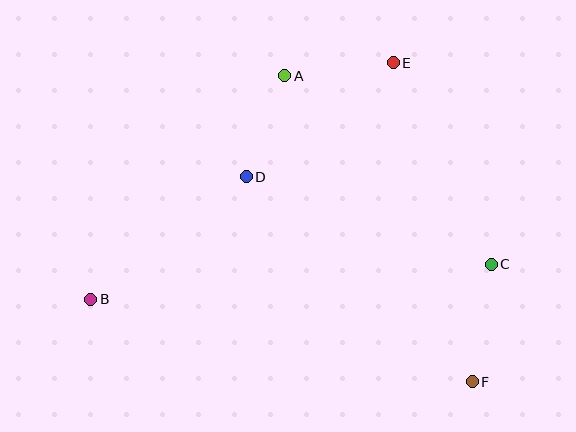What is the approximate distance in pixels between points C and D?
The distance between C and D is approximately 260 pixels.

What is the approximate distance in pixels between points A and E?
The distance between A and E is approximately 109 pixels.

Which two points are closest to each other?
Points A and D are closest to each other.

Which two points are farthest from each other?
Points B and C are farthest from each other.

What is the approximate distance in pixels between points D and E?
The distance between D and E is approximately 186 pixels.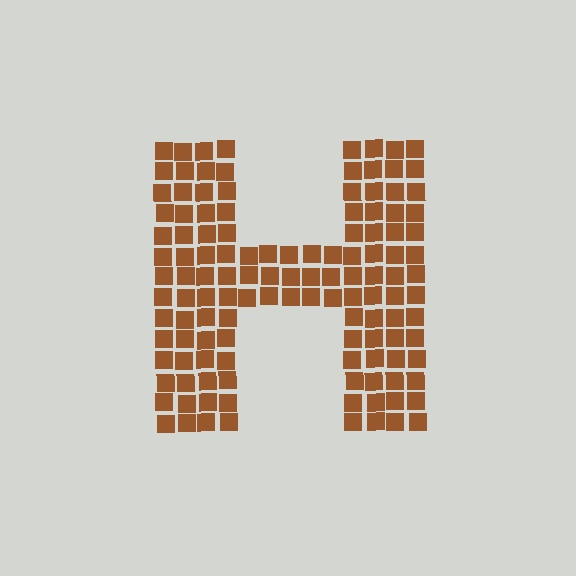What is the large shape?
The large shape is the letter H.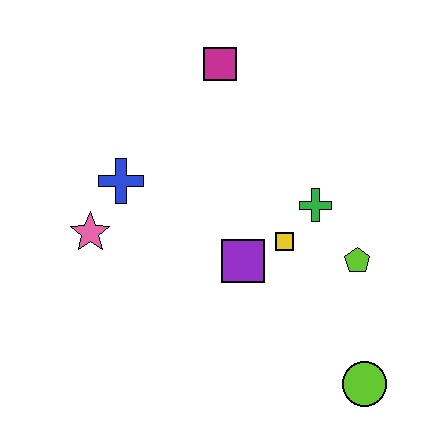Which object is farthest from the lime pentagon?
The pink star is farthest from the lime pentagon.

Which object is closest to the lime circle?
The lime pentagon is closest to the lime circle.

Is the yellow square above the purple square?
Yes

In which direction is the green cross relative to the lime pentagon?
The green cross is above the lime pentagon.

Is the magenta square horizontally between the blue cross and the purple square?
Yes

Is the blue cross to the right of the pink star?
Yes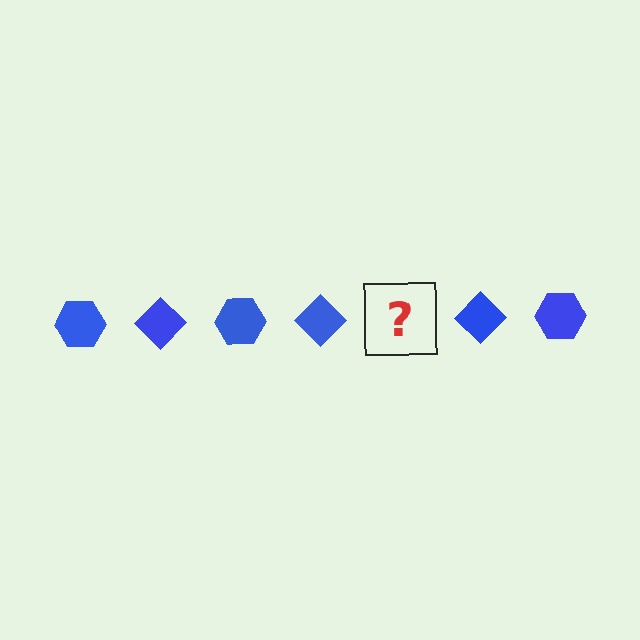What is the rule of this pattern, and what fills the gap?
The rule is that the pattern cycles through hexagon, diamond shapes in blue. The gap should be filled with a blue hexagon.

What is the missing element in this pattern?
The missing element is a blue hexagon.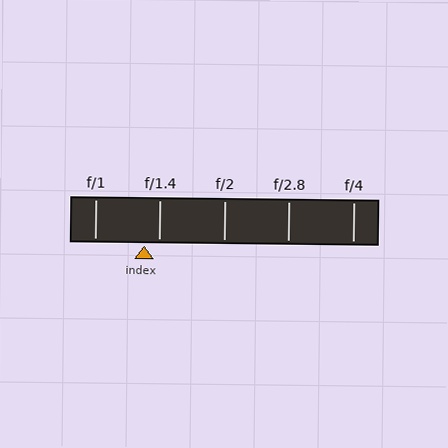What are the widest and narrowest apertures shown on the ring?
The widest aperture shown is f/1 and the narrowest is f/4.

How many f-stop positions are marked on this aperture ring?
There are 5 f-stop positions marked.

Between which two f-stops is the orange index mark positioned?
The index mark is between f/1 and f/1.4.